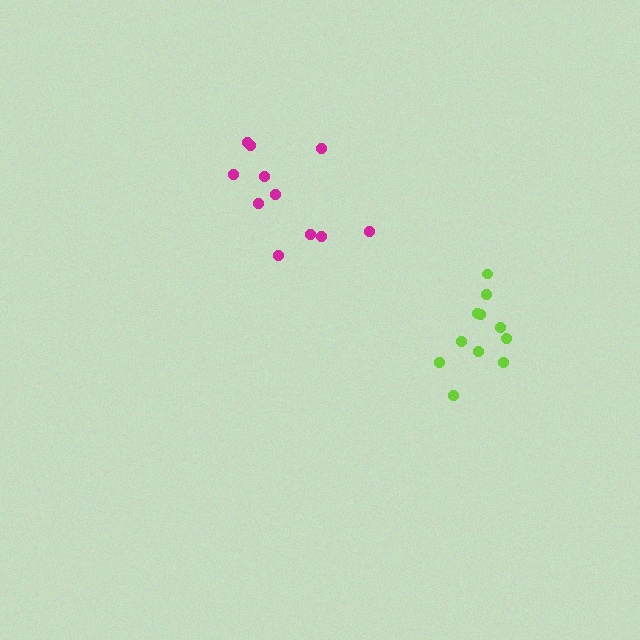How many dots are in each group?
Group 1: 11 dots, Group 2: 11 dots (22 total).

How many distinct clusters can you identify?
There are 2 distinct clusters.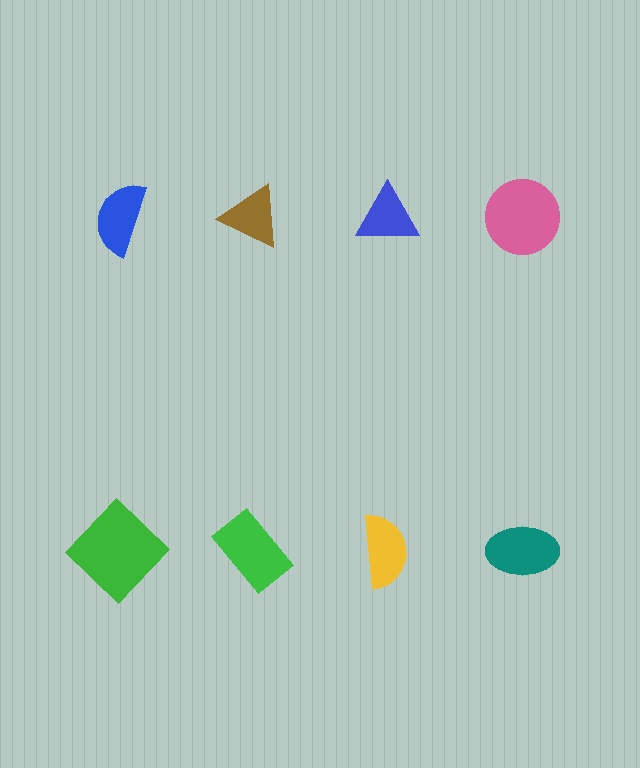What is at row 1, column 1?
A blue semicircle.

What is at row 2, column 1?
A green diamond.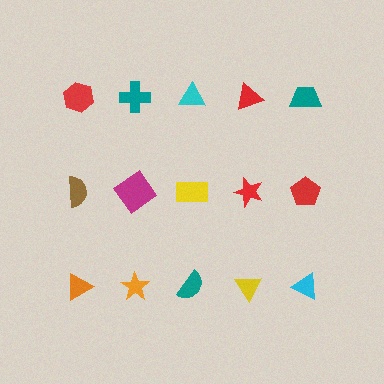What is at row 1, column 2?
A teal cross.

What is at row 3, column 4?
A yellow triangle.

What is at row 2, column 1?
A brown semicircle.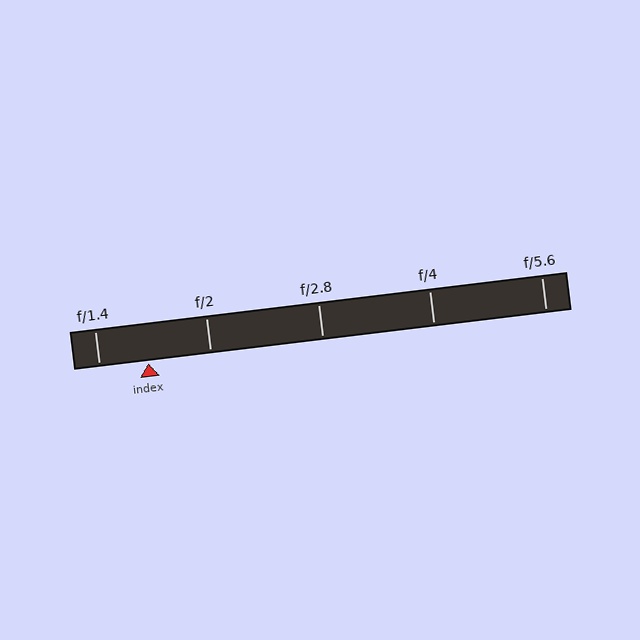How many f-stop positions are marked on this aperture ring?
There are 5 f-stop positions marked.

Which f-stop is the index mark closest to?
The index mark is closest to f/1.4.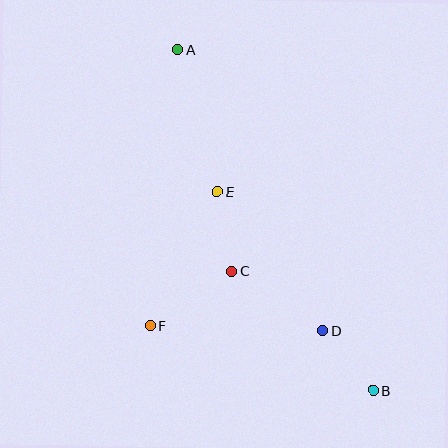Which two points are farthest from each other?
Points A and B are farthest from each other.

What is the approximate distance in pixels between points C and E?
The distance between C and E is approximately 81 pixels.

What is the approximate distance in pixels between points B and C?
The distance between B and C is approximately 185 pixels.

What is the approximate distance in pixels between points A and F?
The distance between A and F is approximately 277 pixels.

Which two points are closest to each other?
Points B and D are closest to each other.